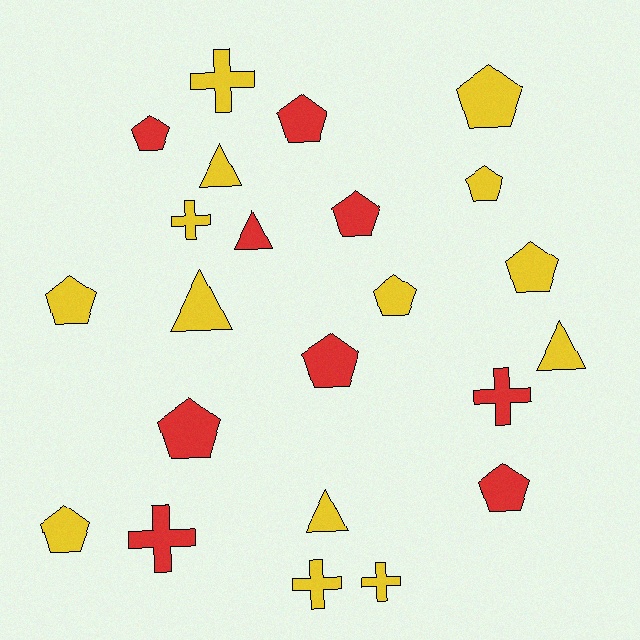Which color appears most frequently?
Yellow, with 14 objects.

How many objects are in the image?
There are 23 objects.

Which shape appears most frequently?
Pentagon, with 12 objects.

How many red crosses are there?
There are 2 red crosses.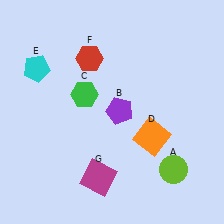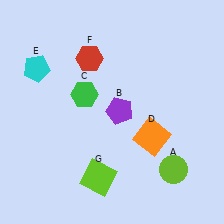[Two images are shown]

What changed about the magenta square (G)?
In Image 1, G is magenta. In Image 2, it changed to lime.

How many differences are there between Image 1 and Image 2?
There is 1 difference between the two images.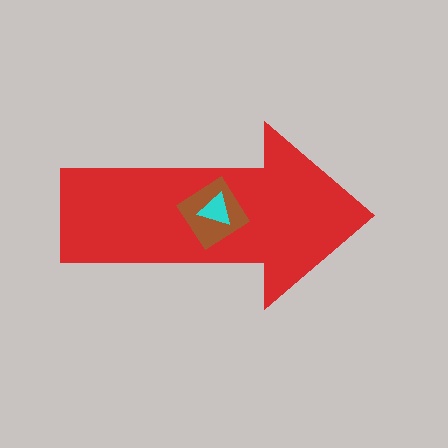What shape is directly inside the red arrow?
The brown diamond.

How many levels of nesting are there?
3.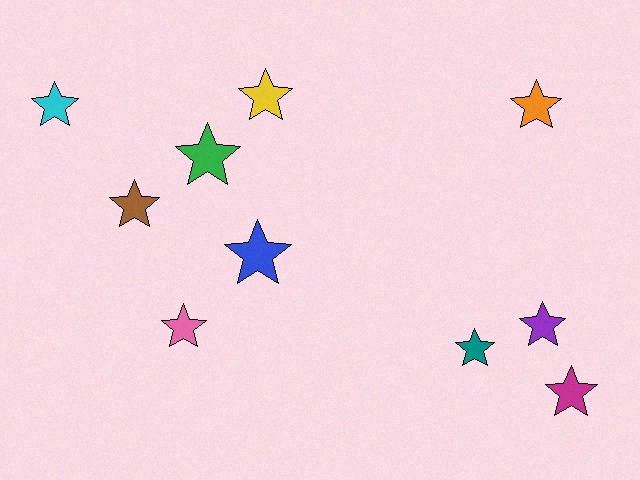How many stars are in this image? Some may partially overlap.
There are 10 stars.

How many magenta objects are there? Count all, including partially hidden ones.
There is 1 magenta object.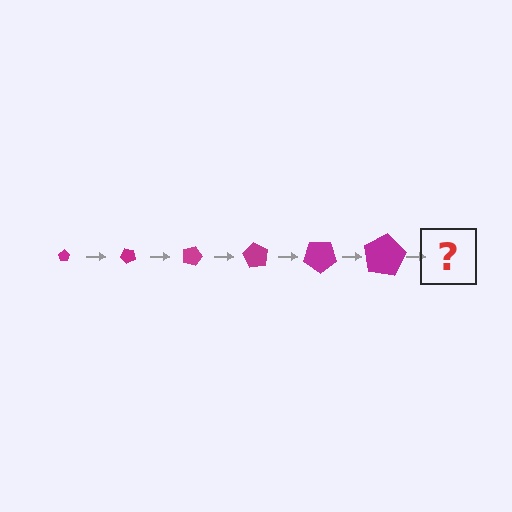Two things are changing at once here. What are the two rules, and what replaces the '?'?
The two rules are that the pentagon grows larger each step and it rotates 45 degrees each step. The '?' should be a pentagon, larger than the previous one and rotated 270 degrees from the start.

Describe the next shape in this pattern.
It should be a pentagon, larger than the previous one and rotated 270 degrees from the start.